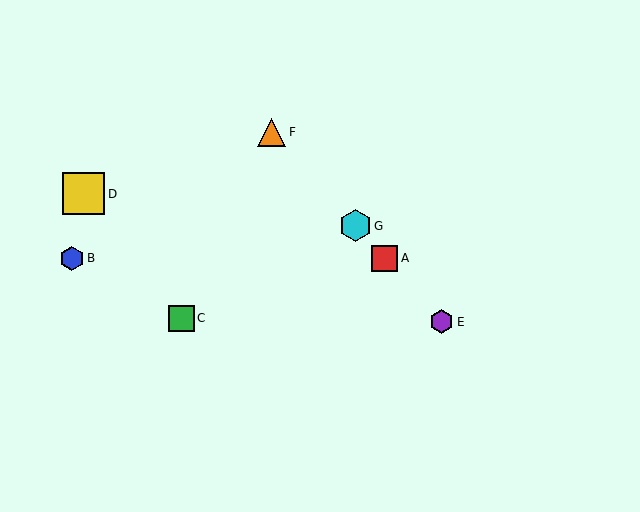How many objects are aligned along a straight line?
4 objects (A, E, F, G) are aligned along a straight line.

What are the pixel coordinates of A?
Object A is at (385, 258).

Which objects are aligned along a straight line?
Objects A, E, F, G are aligned along a straight line.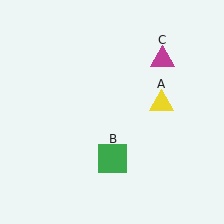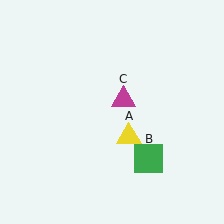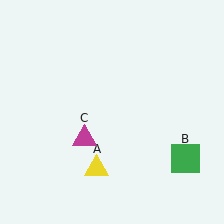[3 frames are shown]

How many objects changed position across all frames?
3 objects changed position: yellow triangle (object A), green square (object B), magenta triangle (object C).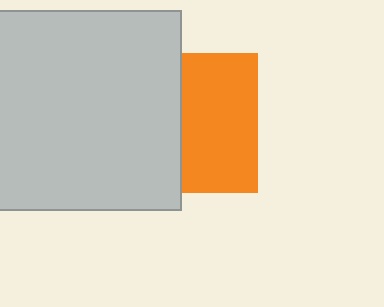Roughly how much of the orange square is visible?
About half of it is visible (roughly 54%).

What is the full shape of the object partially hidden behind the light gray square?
The partially hidden object is an orange square.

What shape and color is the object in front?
The object in front is a light gray square.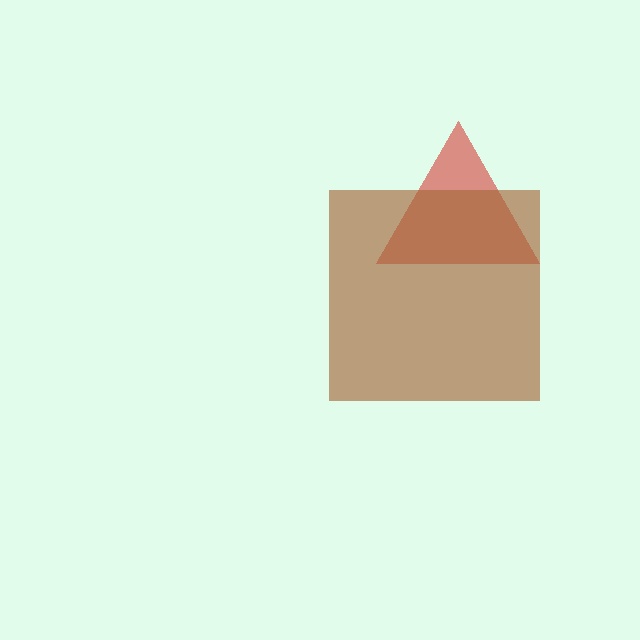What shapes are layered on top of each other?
The layered shapes are: a red triangle, a brown square.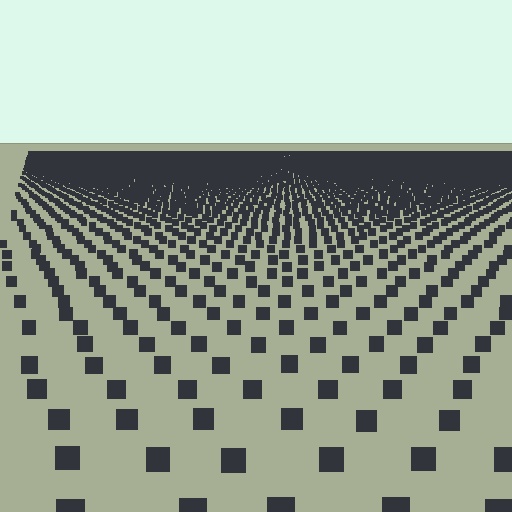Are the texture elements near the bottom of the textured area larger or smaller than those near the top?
Larger. Near the bottom, elements are closer to the viewer and appear at a bigger on-screen size.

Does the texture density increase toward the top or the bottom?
Density increases toward the top.